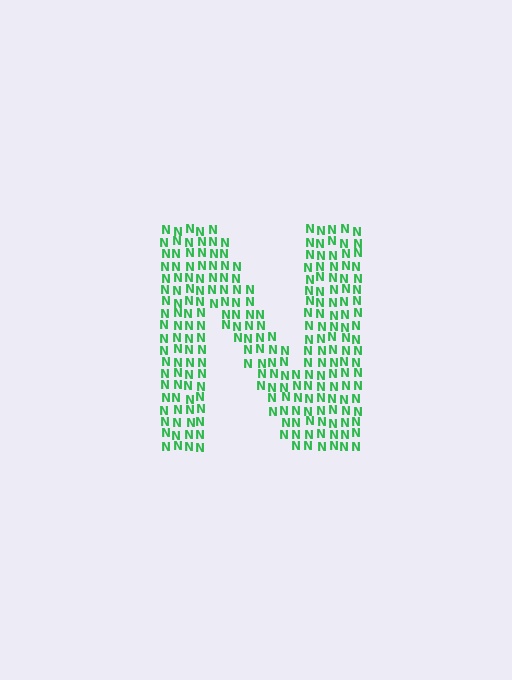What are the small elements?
The small elements are letter N's.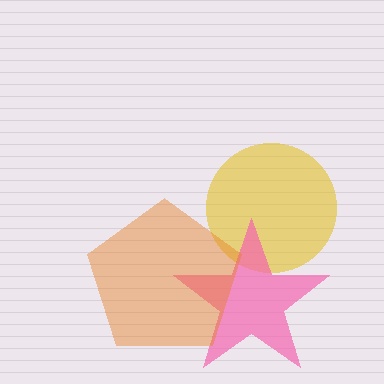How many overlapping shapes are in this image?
There are 3 overlapping shapes in the image.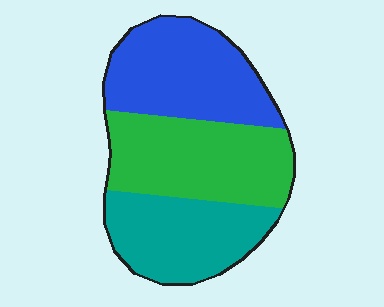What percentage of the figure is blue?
Blue covers about 35% of the figure.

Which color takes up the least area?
Teal, at roughly 30%.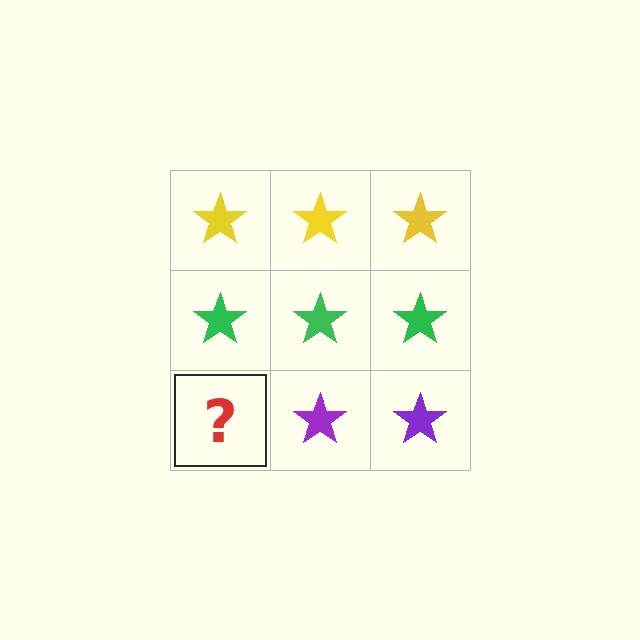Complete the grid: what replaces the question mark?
The question mark should be replaced with a purple star.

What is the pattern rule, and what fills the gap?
The rule is that each row has a consistent color. The gap should be filled with a purple star.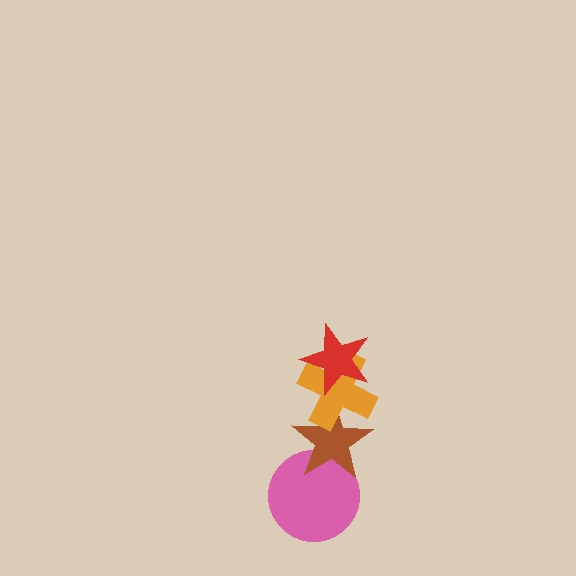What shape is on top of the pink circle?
The brown star is on top of the pink circle.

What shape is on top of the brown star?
The orange cross is on top of the brown star.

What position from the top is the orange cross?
The orange cross is 2nd from the top.